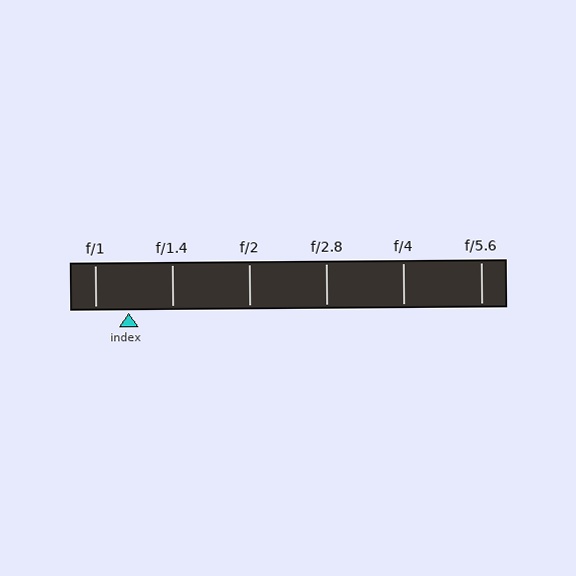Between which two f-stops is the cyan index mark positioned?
The index mark is between f/1 and f/1.4.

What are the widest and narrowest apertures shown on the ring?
The widest aperture shown is f/1 and the narrowest is f/5.6.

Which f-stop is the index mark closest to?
The index mark is closest to f/1.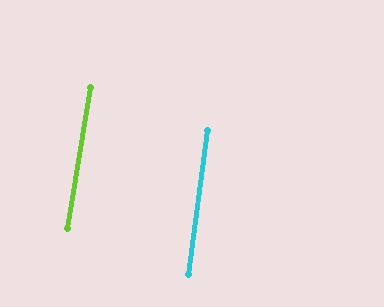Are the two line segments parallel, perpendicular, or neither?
Parallel — their directions differ by only 1.6°.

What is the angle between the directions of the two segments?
Approximately 2 degrees.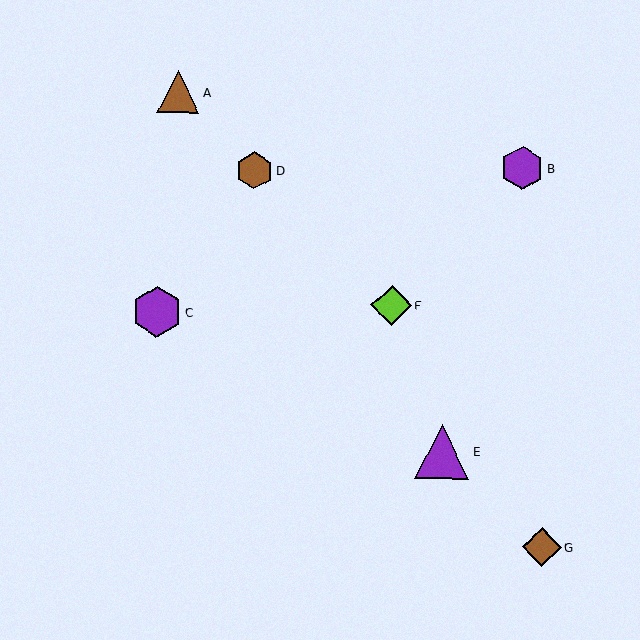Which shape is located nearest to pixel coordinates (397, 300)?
The lime diamond (labeled F) at (392, 305) is nearest to that location.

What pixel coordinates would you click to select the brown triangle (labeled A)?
Click at (179, 92) to select the brown triangle A.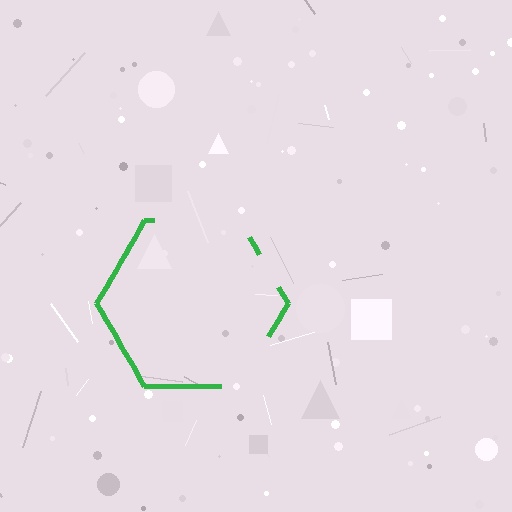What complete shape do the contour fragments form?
The contour fragments form a hexagon.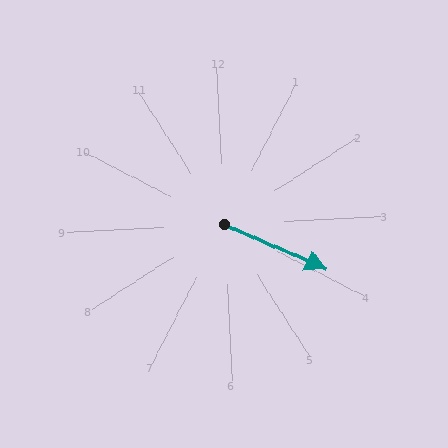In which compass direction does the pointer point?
Southeast.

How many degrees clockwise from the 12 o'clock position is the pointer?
Approximately 117 degrees.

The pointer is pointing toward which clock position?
Roughly 4 o'clock.